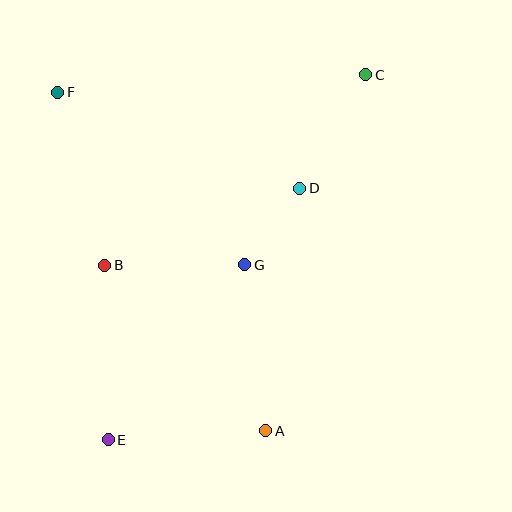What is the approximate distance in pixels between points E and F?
The distance between E and F is approximately 352 pixels.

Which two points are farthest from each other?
Points C and E are farthest from each other.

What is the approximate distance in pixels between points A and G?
The distance between A and G is approximately 168 pixels.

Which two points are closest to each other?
Points D and G are closest to each other.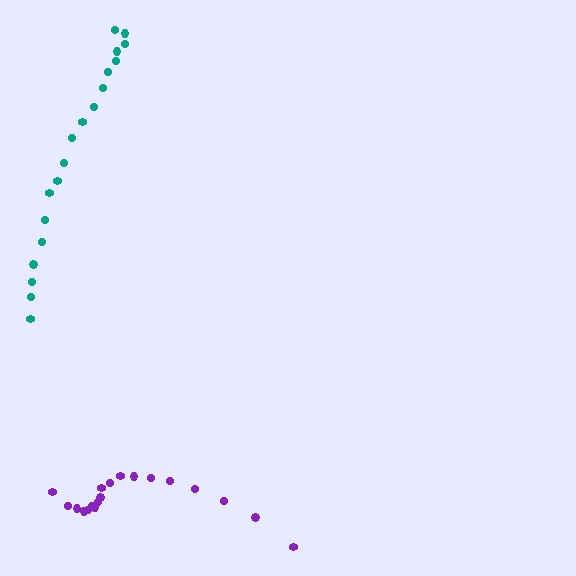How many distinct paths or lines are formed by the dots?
There are 2 distinct paths.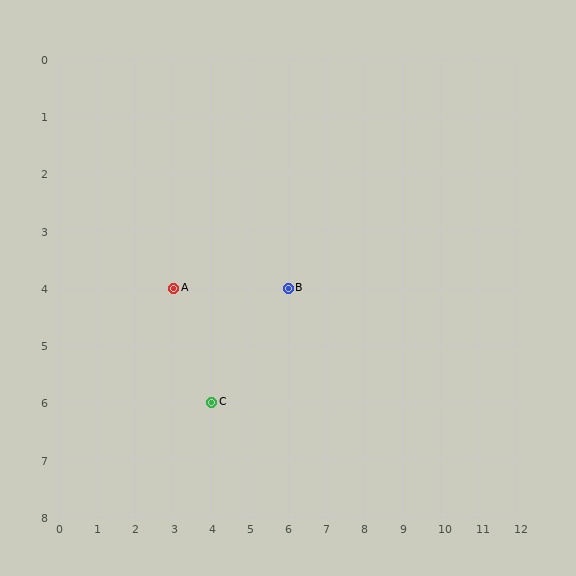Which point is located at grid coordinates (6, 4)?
Point B is at (6, 4).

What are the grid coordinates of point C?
Point C is at grid coordinates (4, 6).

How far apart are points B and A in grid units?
Points B and A are 3 columns apart.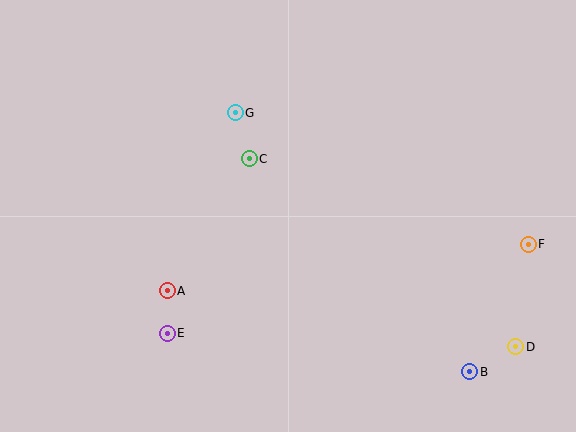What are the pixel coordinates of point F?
Point F is at (528, 244).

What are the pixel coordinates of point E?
Point E is at (167, 333).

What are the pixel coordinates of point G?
Point G is at (235, 113).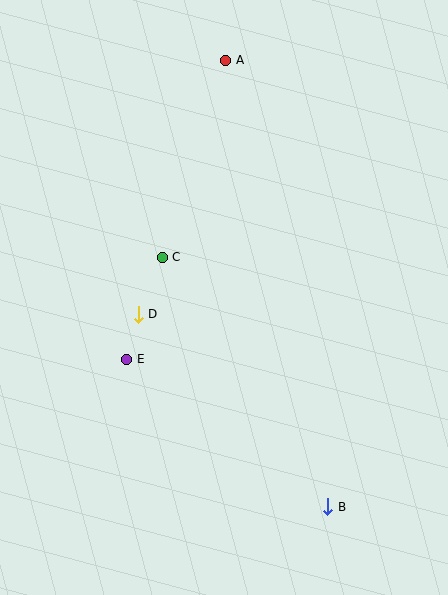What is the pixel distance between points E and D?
The distance between E and D is 46 pixels.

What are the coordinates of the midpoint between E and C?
The midpoint between E and C is at (145, 308).